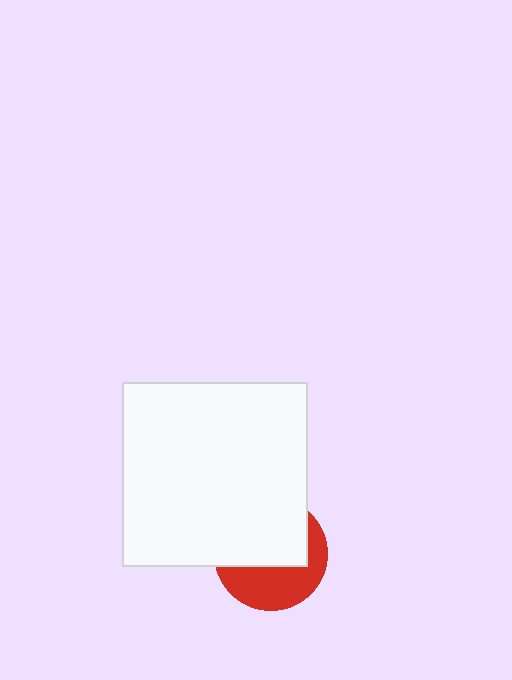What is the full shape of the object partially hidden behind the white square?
The partially hidden object is a red circle.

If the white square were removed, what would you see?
You would see the complete red circle.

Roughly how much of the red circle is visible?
A small part of it is visible (roughly 44%).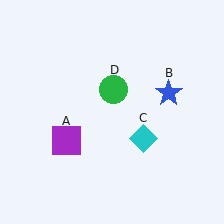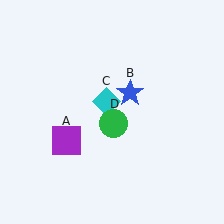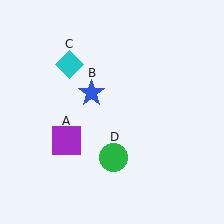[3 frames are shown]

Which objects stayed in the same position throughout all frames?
Purple square (object A) remained stationary.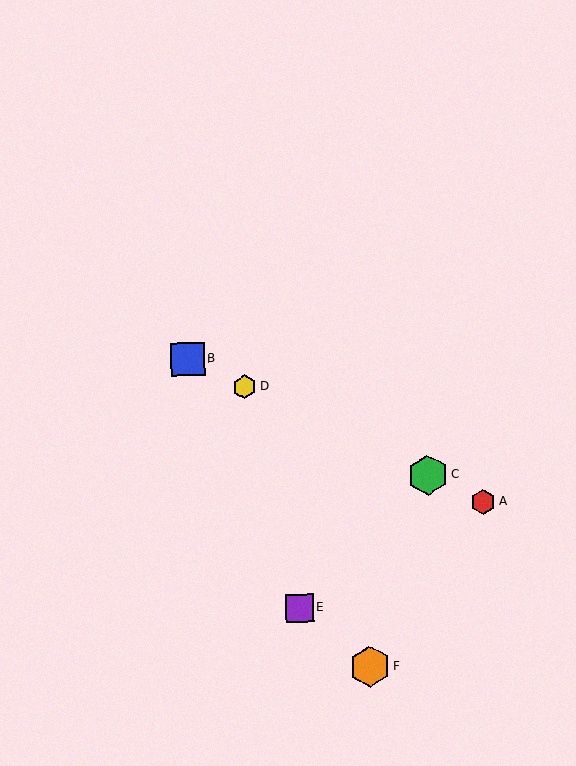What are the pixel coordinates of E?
Object E is at (299, 608).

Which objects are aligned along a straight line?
Objects A, B, C, D are aligned along a straight line.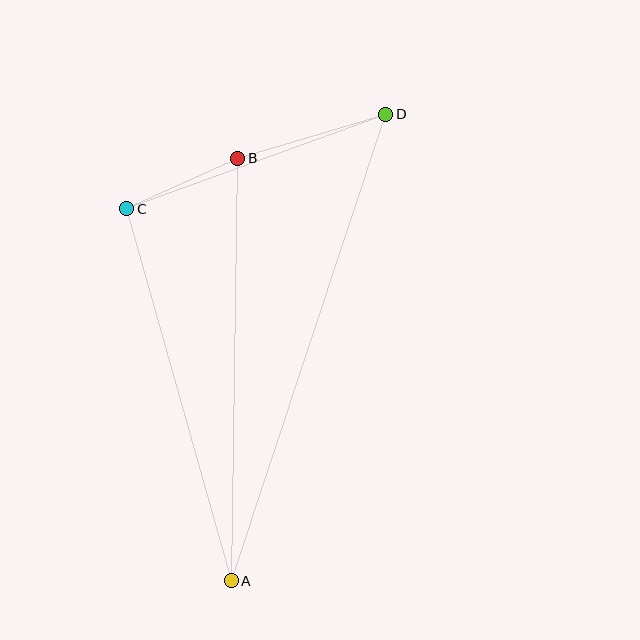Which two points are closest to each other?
Points B and C are closest to each other.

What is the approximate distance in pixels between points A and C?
The distance between A and C is approximately 386 pixels.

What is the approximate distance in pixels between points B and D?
The distance between B and D is approximately 155 pixels.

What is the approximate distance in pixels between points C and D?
The distance between C and D is approximately 276 pixels.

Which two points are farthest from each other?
Points A and D are farthest from each other.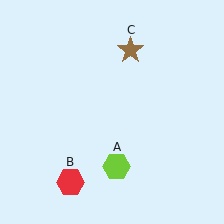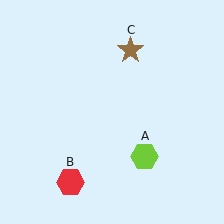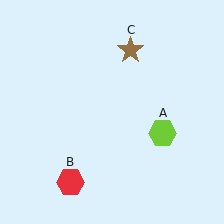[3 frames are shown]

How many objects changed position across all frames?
1 object changed position: lime hexagon (object A).